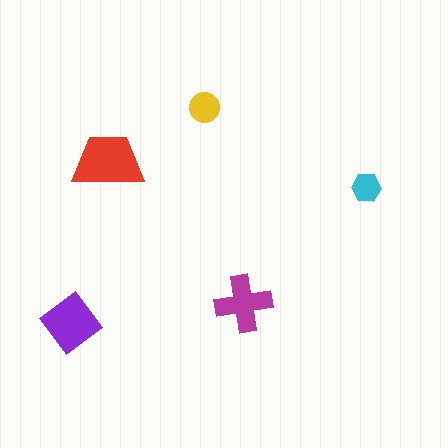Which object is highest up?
The yellow circle is topmost.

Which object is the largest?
The red trapezoid.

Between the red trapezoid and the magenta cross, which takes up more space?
The red trapezoid.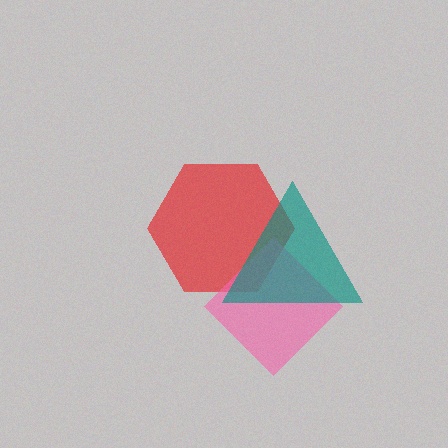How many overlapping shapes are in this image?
There are 3 overlapping shapes in the image.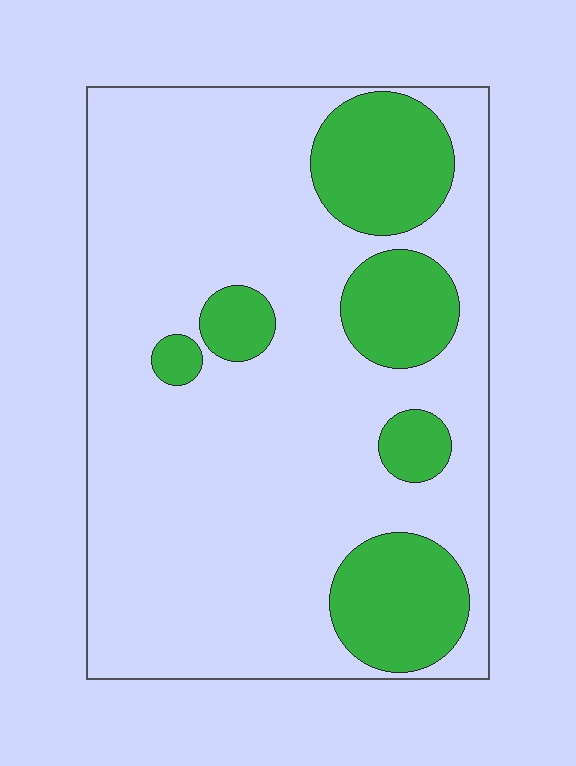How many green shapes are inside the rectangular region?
6.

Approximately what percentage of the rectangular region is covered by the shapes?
Approximately 25%.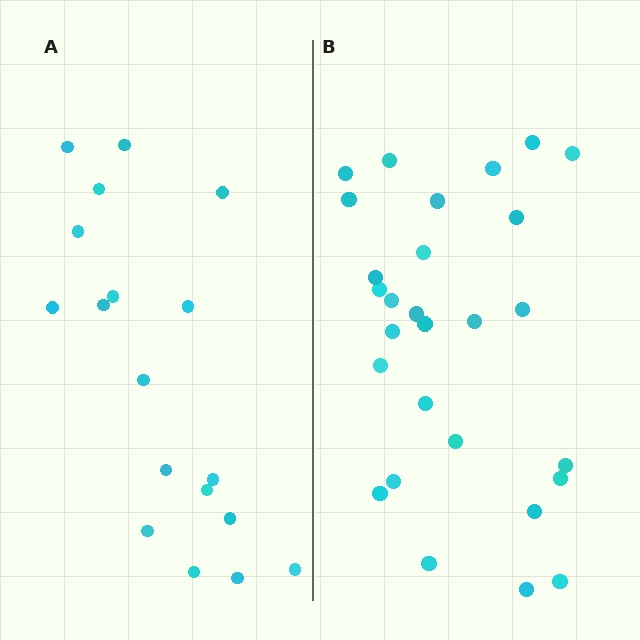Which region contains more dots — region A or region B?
Region B (the right region) has more dots.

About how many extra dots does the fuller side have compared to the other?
Region B has roughly 10 or so more dots than region A.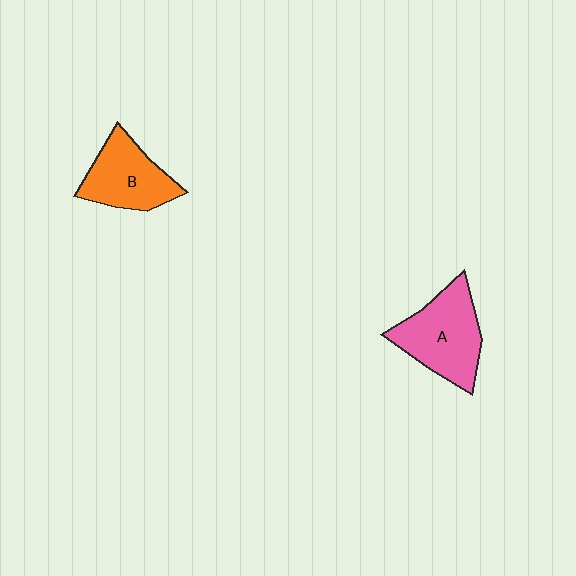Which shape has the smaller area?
Shape B (orange).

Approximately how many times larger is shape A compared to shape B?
Approximately 1.2 times.